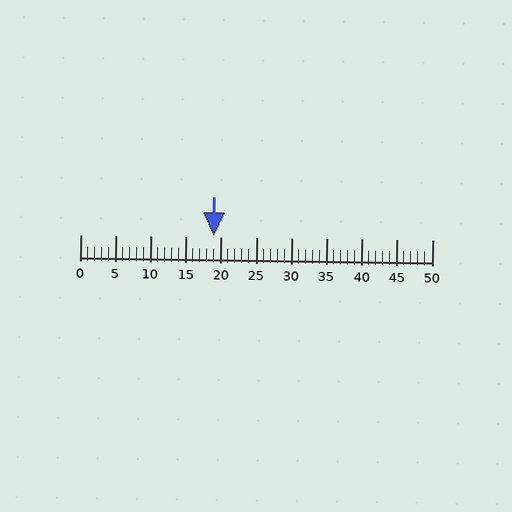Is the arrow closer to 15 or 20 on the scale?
The arrow is closer to 20.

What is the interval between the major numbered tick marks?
The major tick marks are spaced 5 units apart.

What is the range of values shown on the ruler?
The ruler shows values from 0 to 50.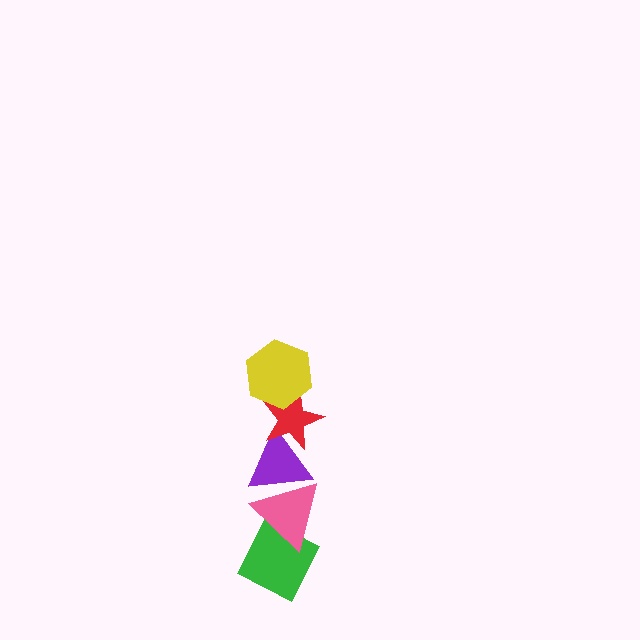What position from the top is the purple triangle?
The purple triangle is 3rd from the top.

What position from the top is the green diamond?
The green diamond is 5th from the top.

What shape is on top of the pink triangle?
The purple triangle is on top of the pink triangle.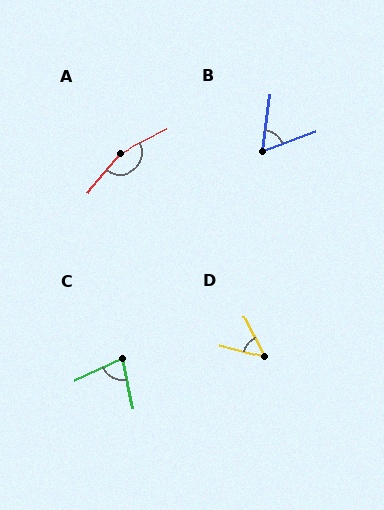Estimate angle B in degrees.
Approximately 62 degrees.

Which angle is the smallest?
D, at approximately 49 degrees.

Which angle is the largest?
A, at approximately 156 degrees.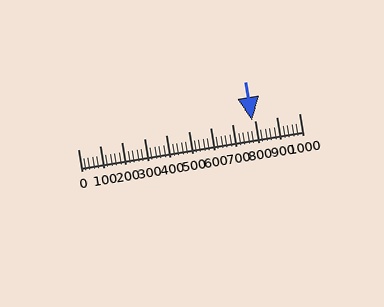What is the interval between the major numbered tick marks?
The major tick marks are spaced 100 units apart.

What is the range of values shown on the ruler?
The ruler shows values from 0 to 1000.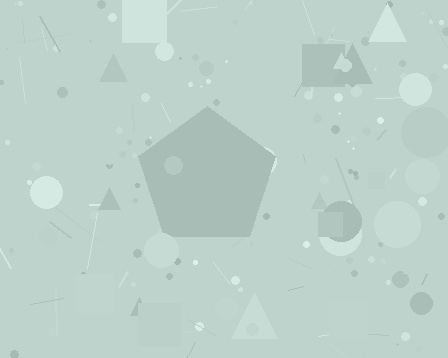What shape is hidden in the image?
A pentagon is hidden in the image.